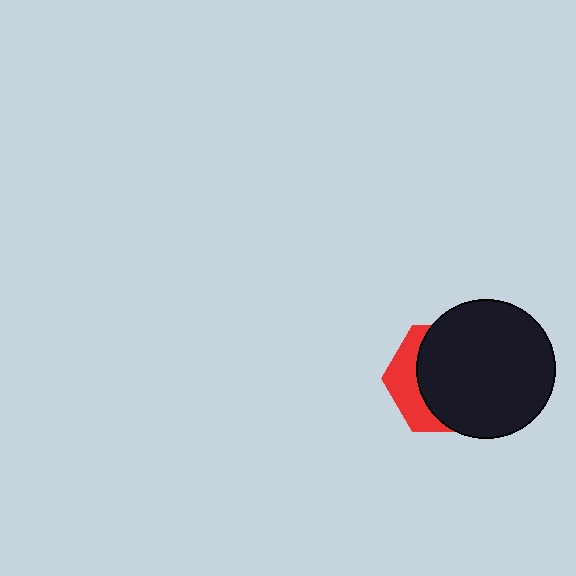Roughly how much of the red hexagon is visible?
A small part of it is visible (roughly 30%).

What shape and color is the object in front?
The object in front is a black circle.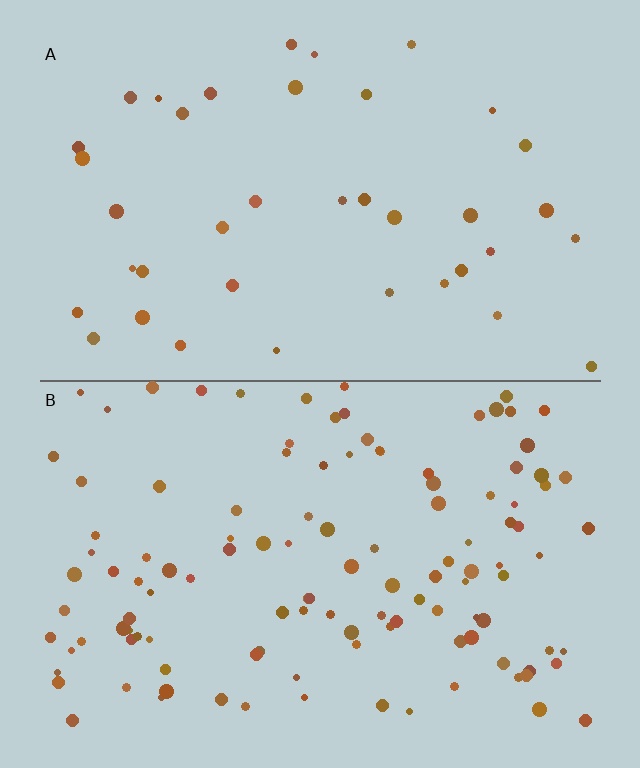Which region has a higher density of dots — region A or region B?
B (the bottom).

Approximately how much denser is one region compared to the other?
Approximately 3.1× — region B over region A.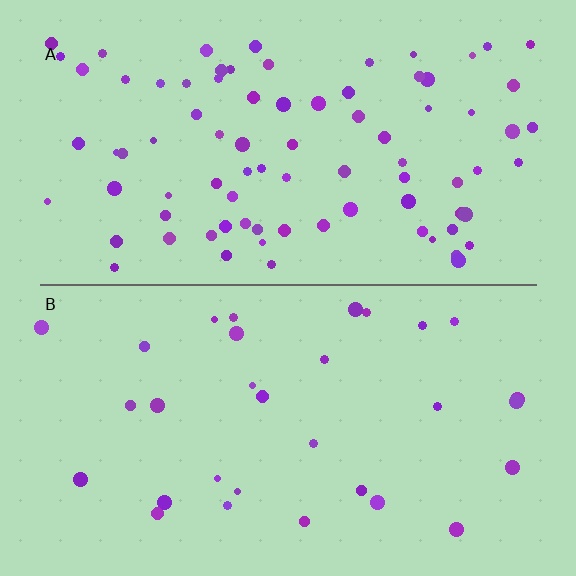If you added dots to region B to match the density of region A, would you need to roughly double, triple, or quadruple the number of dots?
Approximately triple.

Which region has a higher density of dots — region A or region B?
A (the top).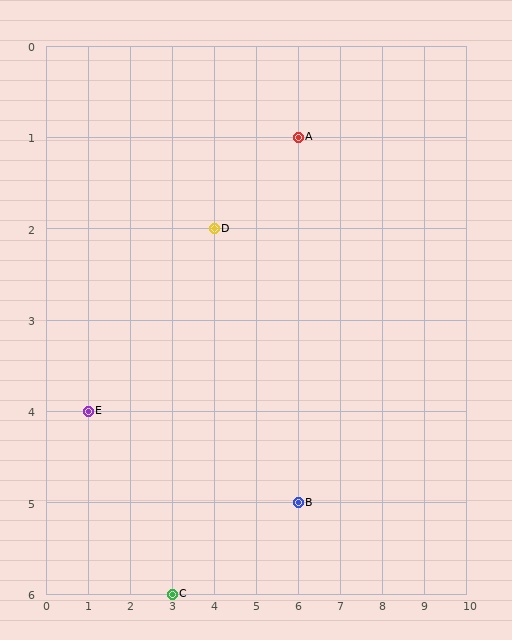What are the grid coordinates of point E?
Point E is at grid coordinates (1, 4).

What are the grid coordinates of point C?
Point C is at grid coordinates (3, 6).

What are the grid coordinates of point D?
Point D is at grid coordinates (4, 2).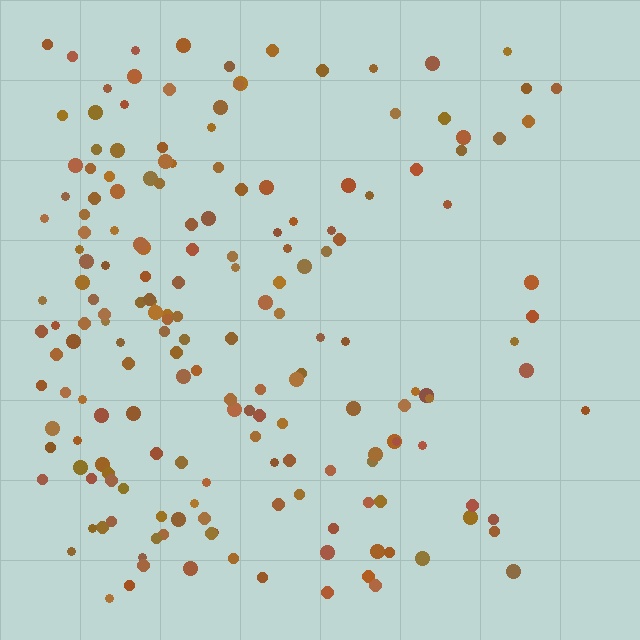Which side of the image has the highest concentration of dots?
The left.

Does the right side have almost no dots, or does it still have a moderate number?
Still a moderate number, just noticeably fewer than the left.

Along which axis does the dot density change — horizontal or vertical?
Horizontal.